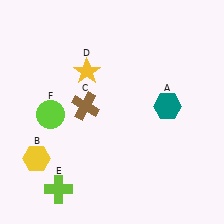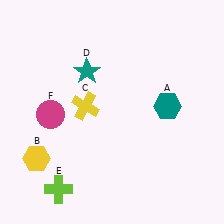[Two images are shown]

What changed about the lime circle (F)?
In Image 1, F is lime. In Image 2, it changed to magenta.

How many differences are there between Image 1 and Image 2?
There are 3 differences between the two images.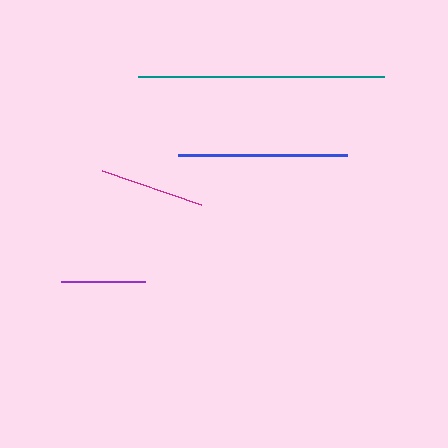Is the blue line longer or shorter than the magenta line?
The blue line is longer than the magenta line.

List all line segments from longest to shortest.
From longest to shortest: teal, blue, magenta, purple.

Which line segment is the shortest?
The purple line is the shortest at approximately 84 pixels.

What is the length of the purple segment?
The purple segment is approximately 84 pixels long.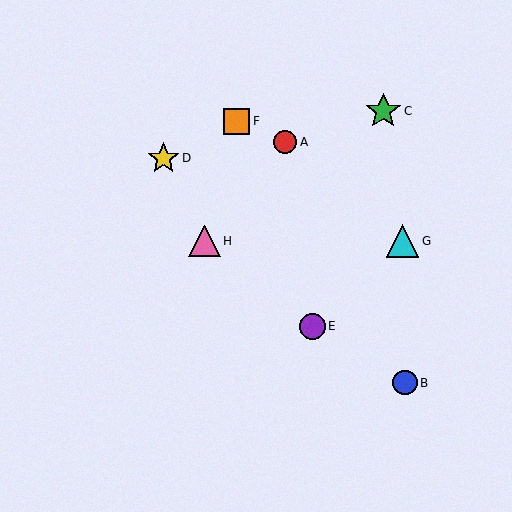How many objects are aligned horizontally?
2 objects (G, H) are aligned horizontally.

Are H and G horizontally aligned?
Yes, both are at y≈241.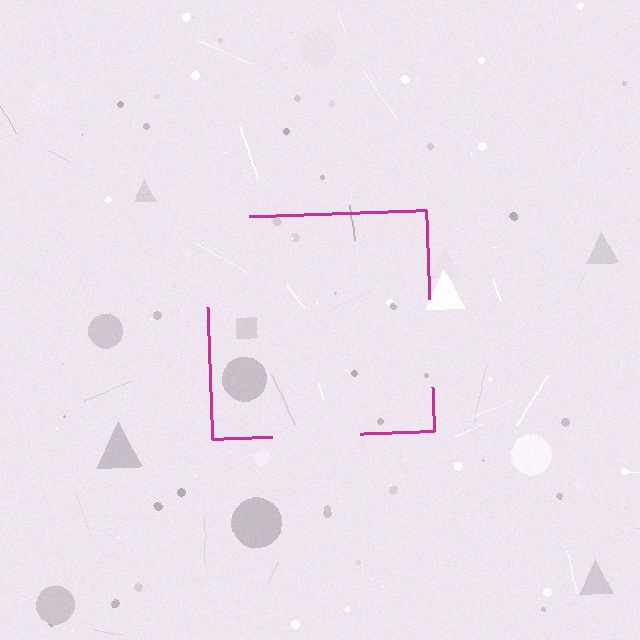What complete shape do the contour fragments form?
The contour fragments form a square.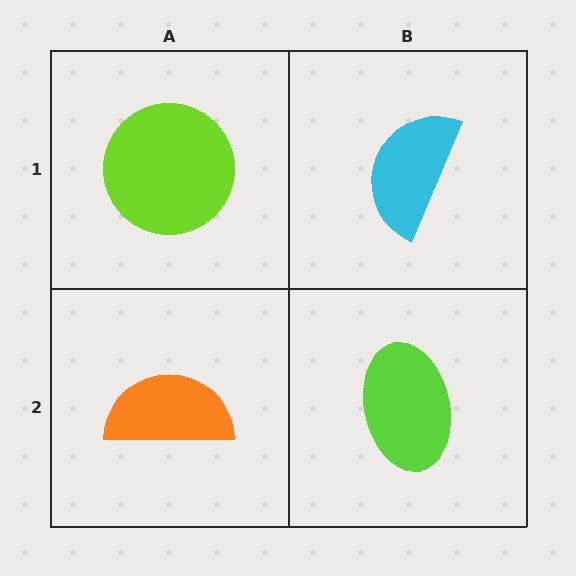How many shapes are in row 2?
2 shapes.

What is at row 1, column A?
A lime circle.